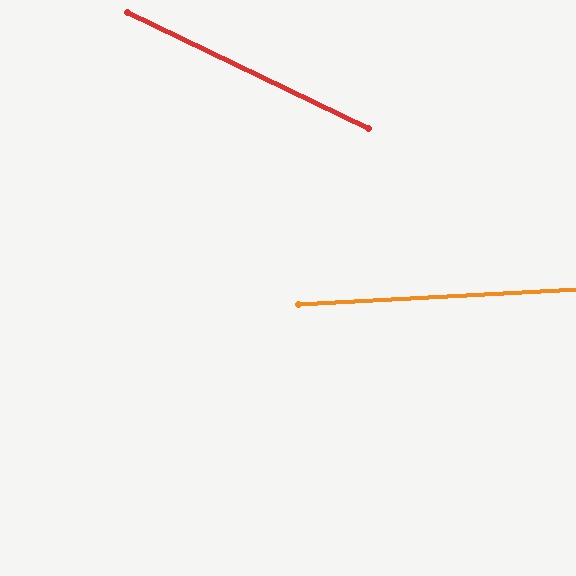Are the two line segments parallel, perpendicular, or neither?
Neither parallel nor perpendicular — they differ by about 29°.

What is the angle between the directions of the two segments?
Approximately 29 degrees.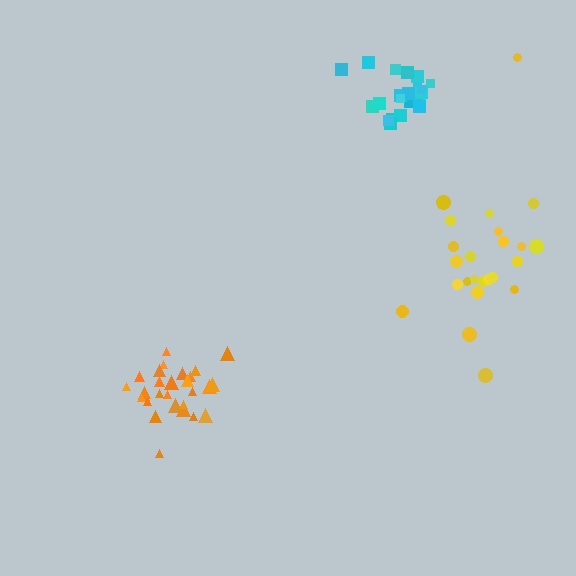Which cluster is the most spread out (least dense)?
Yellow.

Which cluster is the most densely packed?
Cyan.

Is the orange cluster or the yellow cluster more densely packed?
Orange.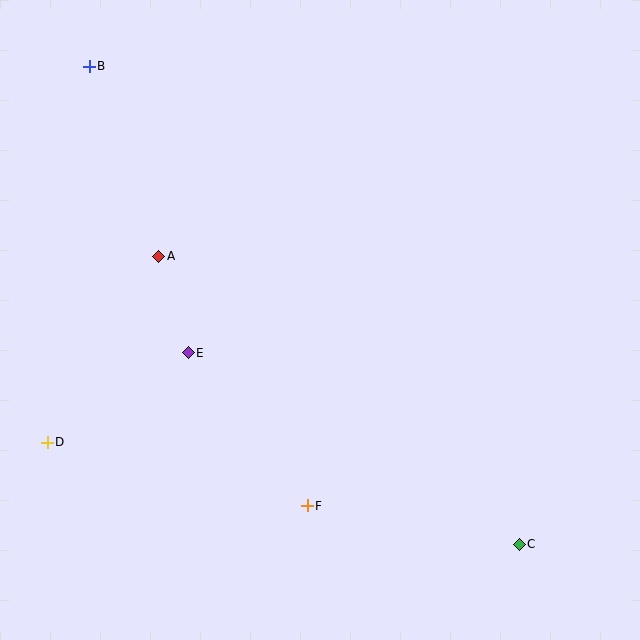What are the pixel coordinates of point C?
Point C is at (519, 544).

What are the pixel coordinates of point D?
Point D is at (47, 442).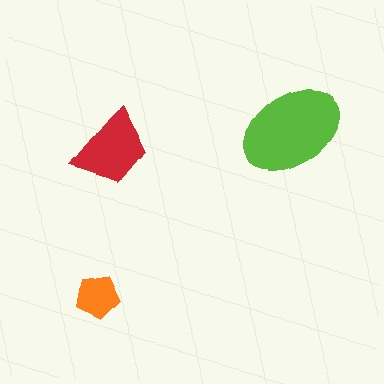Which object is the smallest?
The orange pentagon.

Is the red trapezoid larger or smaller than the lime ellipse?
Smaller.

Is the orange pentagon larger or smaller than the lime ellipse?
Smaller.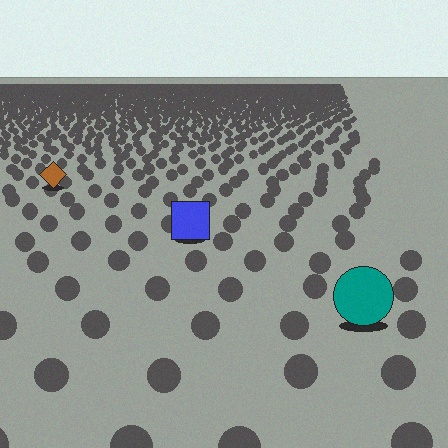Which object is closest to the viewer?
The teal circle is closest. The texture marks near it are larger and more spread out.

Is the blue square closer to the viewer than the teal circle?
No. The teal circle is closer — you can tell from the texture gradient: the ground texture is coarser near it.